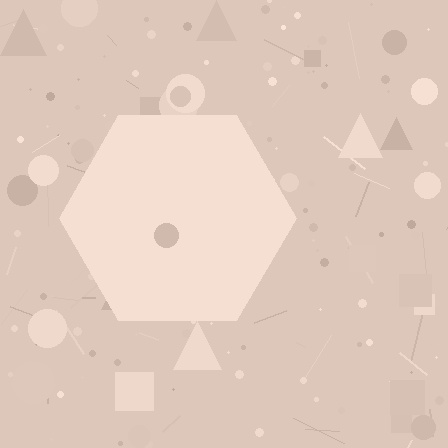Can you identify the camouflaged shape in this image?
The camouflaged shape is a hexagon.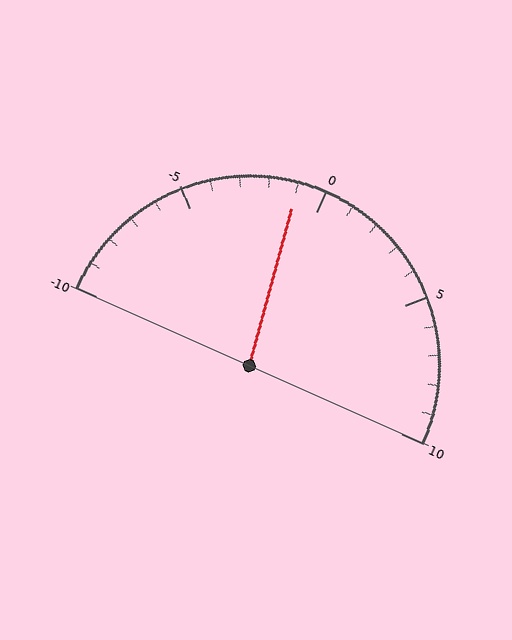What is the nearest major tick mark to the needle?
The nearest major tick mark is 0.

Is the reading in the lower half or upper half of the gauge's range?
The reading is in the lower half of the range (-10 to 10).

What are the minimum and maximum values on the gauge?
The gauge ranges from -10 to 10.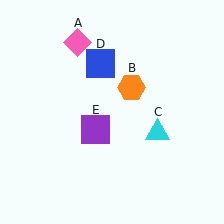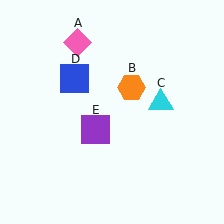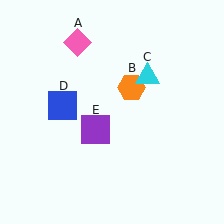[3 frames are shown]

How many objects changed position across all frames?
2 objects changed position: cyan triangle (object C), blue square (object D).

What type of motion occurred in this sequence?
The cyan triangle (object C), blue square (object D) rotated counterclockwise around the center of the scene.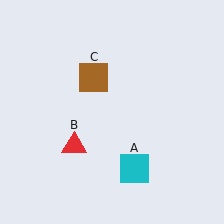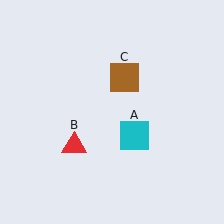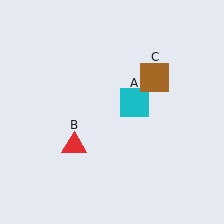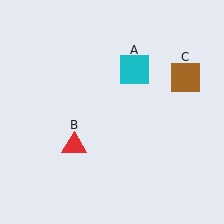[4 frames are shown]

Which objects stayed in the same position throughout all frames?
Red triangle (object B) remained stationary.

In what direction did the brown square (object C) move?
The brown square (object C) moved right.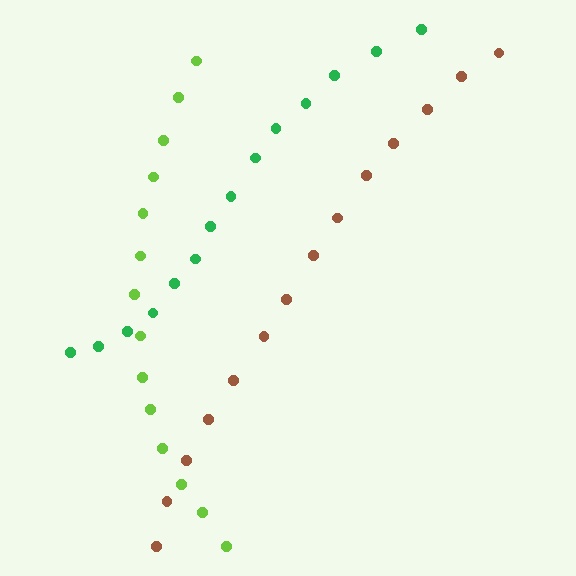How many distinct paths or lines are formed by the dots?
There are 3 distinct paths.